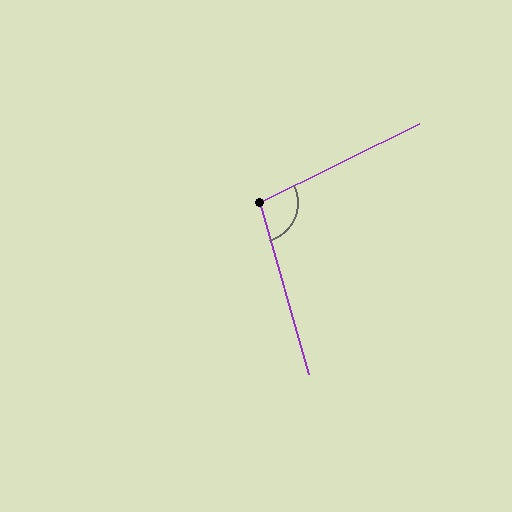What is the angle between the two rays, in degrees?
Approximately 100 degrees.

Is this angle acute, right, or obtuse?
It is obtuse.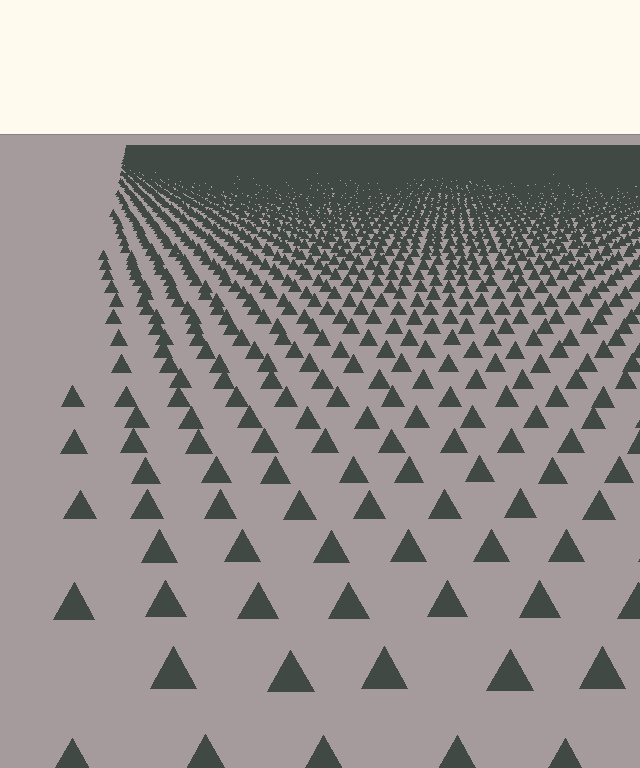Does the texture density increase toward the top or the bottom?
Density increases toward the top.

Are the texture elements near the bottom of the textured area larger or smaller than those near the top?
Larger. Near the bottom, elements are closer to the viewer and appear at a bigger on-screen size.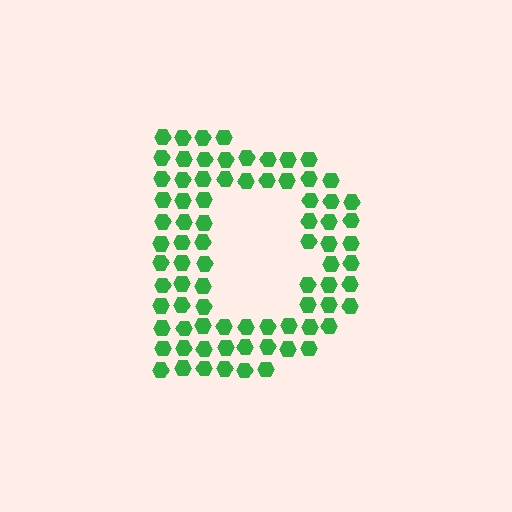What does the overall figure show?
The overall figure shows the letter D.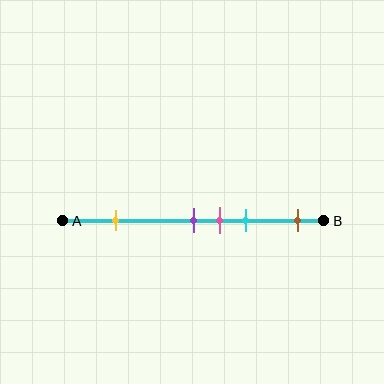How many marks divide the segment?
There are 5 marks dividing the segment.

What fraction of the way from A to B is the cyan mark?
The cyan mark is approximately 70% (0.7) of the way from A to B.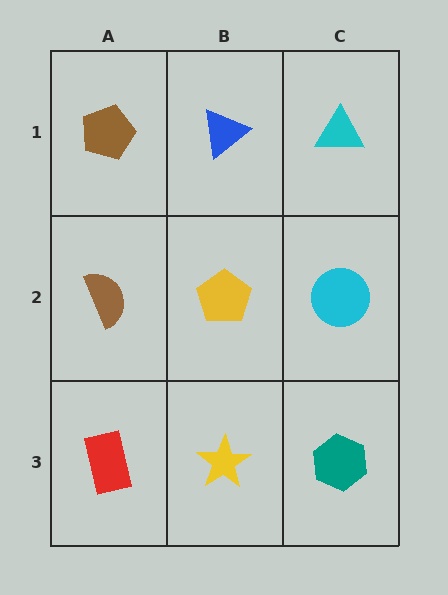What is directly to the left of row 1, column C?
A blue triangle.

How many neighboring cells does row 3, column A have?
2.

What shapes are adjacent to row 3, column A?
A brown semicircle (row 2, column A), a yellow star (row 3, column B).